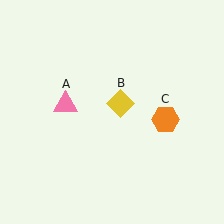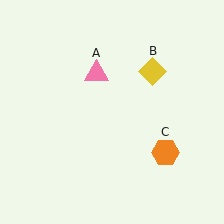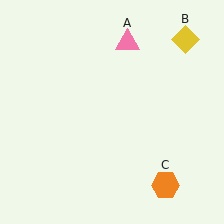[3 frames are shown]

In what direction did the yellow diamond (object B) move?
The yellow diamond (object B) moved up and to the right.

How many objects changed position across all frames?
3 objects changed position: pink triangle (object A), yellow diamond (object B), orange hexagon (object C).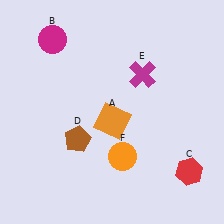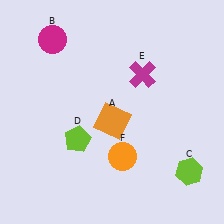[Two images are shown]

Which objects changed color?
C changed from red to lime. D changed from brown to lime.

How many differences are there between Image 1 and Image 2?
There are 2 differences between the two images.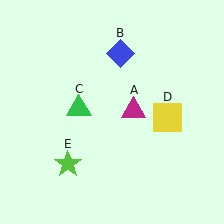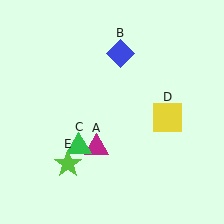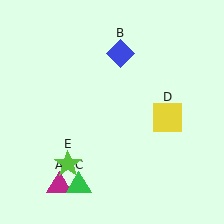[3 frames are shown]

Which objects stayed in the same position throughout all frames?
Blue diamond (object B) and yellow square (object D) and lime star (object E) remained stationary.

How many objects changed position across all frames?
2 objects changed position: magenta triangle (object A), green triangle (object C).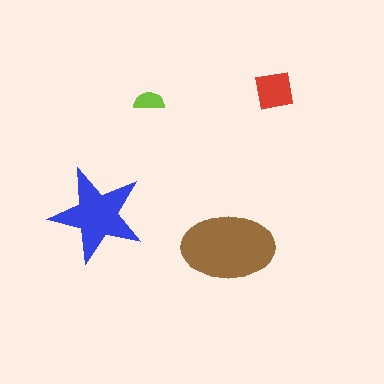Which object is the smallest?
The lime semicircle.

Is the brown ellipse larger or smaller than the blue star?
Larger.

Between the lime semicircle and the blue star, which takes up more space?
The blue star.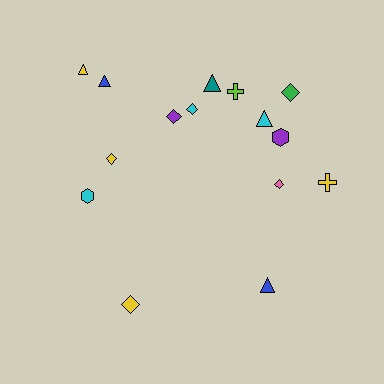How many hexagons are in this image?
There are 2 hexagons.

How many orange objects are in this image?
There are no orange objects.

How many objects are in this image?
There are 15 objects.